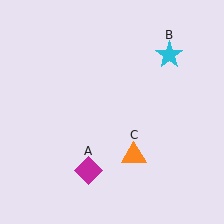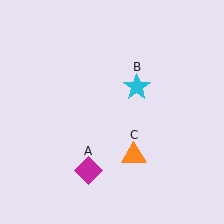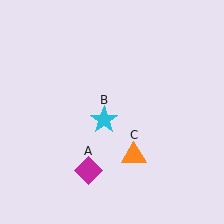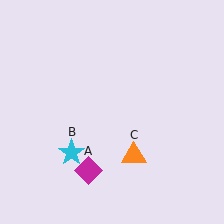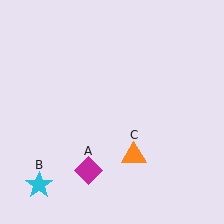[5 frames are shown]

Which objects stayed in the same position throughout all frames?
Magenta diamond (object A) and orange triangle (object C) remained stationary.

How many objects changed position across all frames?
1 object changed position: cyan star (object B).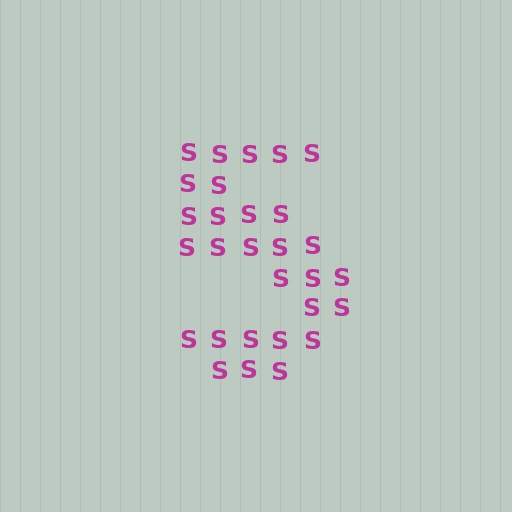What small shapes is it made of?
It is made of small letter S's.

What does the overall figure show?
The overall figure shows the digit 5.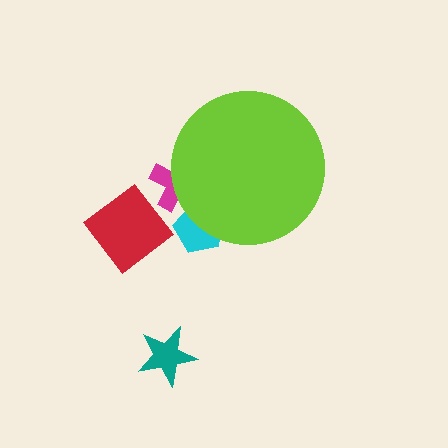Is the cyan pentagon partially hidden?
Yes, the cyan pentagon is partially hidden behind the lime circle.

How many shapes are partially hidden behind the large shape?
2 shapes are partially hidden.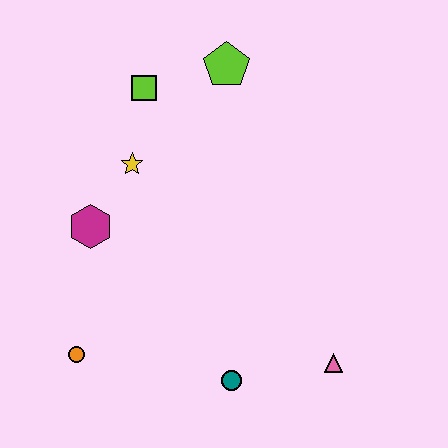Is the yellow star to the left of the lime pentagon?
Yes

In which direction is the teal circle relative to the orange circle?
The teal circle is to the right of the orange circle.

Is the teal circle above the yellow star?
No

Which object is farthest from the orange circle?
The lime pentagon is farthest from the orange circle.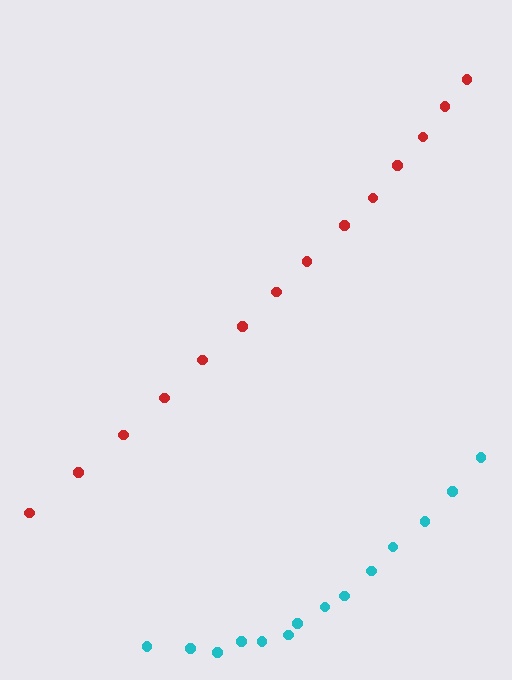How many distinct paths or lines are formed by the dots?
There are 2 distinct paths.